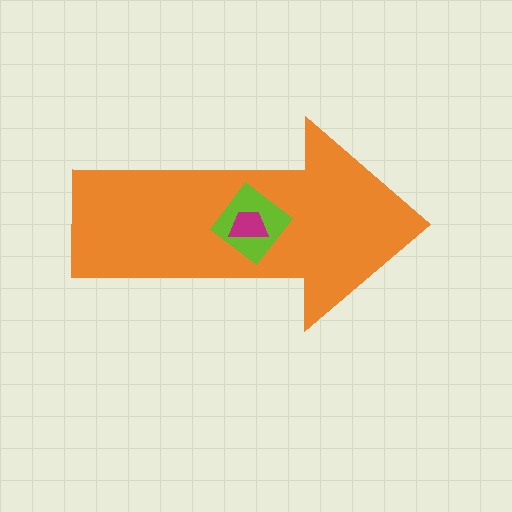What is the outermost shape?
The orange arrow.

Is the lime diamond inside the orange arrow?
Yes.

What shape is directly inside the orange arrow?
The lime diamond.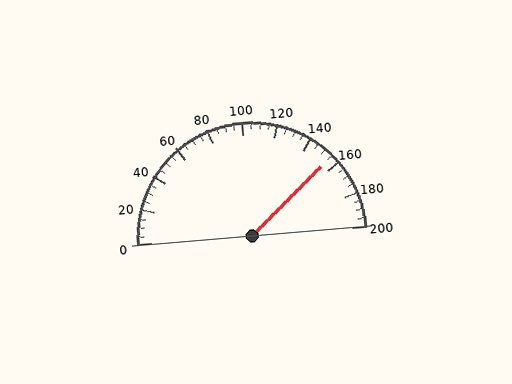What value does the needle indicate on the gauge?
The needle indicates approximately 155.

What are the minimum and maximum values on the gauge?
The gauge ranges from 0 to 200.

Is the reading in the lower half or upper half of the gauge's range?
The reading is in the upper half of the range (0 to 200).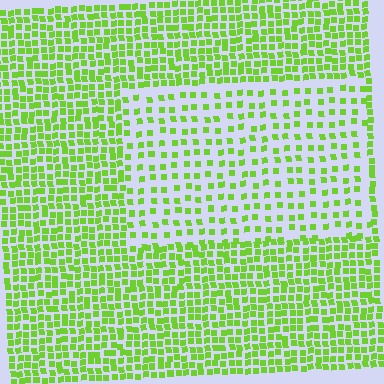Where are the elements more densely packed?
The elements are more densely packed outside the rectangle boundary.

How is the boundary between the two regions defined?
The boundary is defined by a change in element density (approximately 2.1x ratio). All elements are the same color, size, and shape.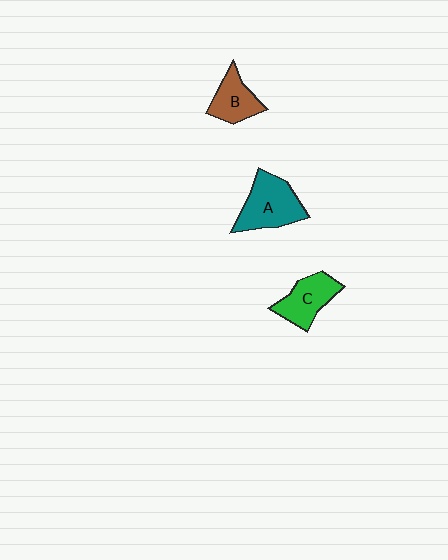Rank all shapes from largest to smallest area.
From largest to smallest: A (teal), C (green), B (brown).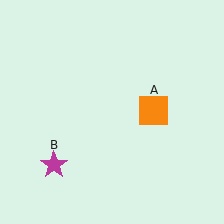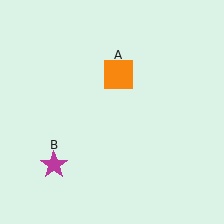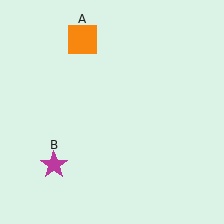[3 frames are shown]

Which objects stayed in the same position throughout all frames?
Magenta star (object B) remained stationary.